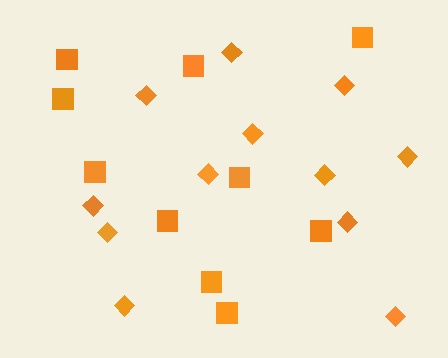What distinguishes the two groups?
There are 2 groups: one group of diamonds (12) and one group of squares (10).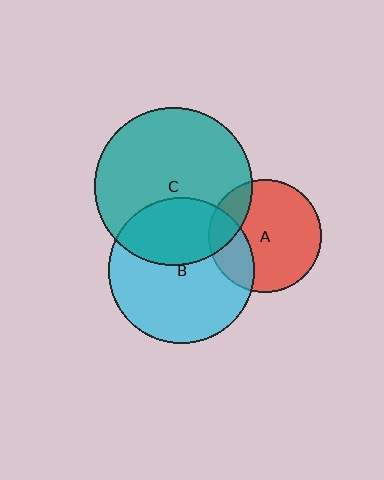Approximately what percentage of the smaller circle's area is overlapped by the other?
Approximately 35%.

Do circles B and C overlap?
Yes.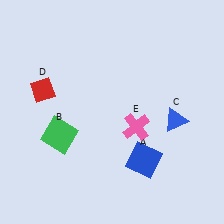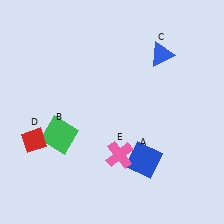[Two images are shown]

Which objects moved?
The objects that moved are: the blue triangle (C), the red diamond (D), the pink cross (E).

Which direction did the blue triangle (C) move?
The blue triangle (C) moved up.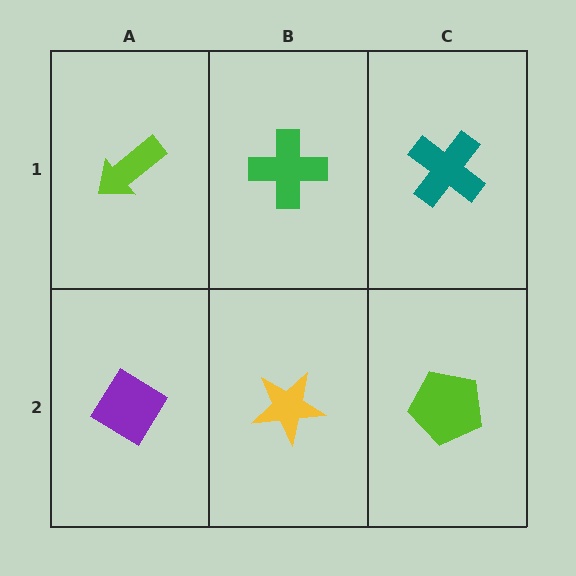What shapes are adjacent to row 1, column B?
A yellow star (row 2, column B), a lime arrow (row 1, column A), a teal cross (row 1, column C).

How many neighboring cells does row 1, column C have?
2.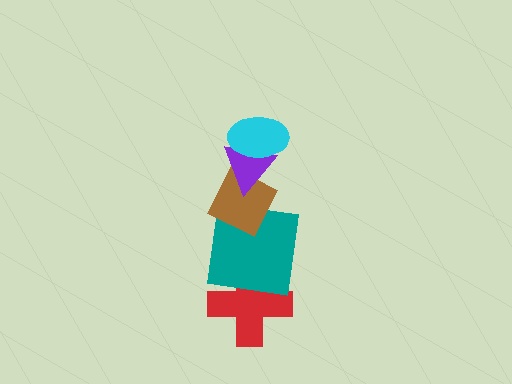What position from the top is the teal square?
The teal square is 4th from the top.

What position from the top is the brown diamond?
The brown diamond is 3rd from the top.